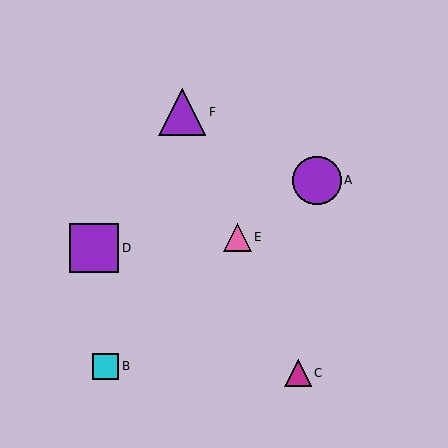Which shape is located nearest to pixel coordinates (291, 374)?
The magenta triangle (labeled C) at (298, 373) is nearest to that location.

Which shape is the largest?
The purple square (labeled D) is the largest.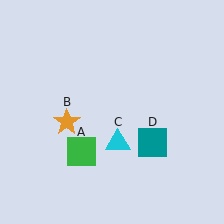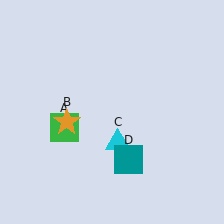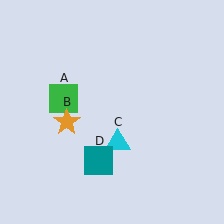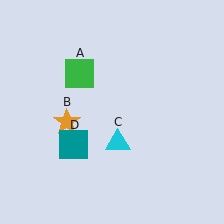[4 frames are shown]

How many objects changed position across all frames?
2 objects changed position: green square (object A), teal square (object D).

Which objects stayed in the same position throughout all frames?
Orange star (object B) and cyan triangle (object C) remained stationary.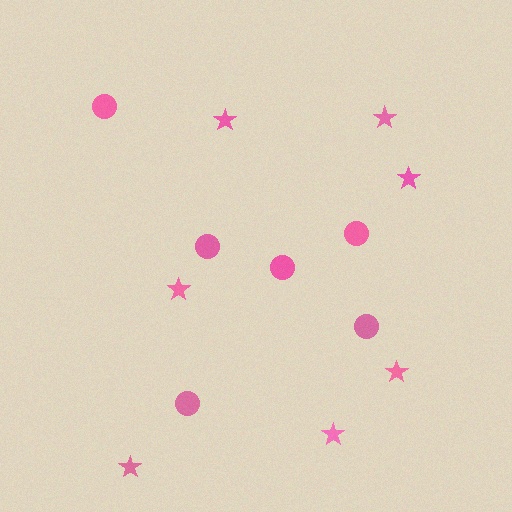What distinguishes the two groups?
There are 2 groups: one group of stars (7) and one group of circles (6).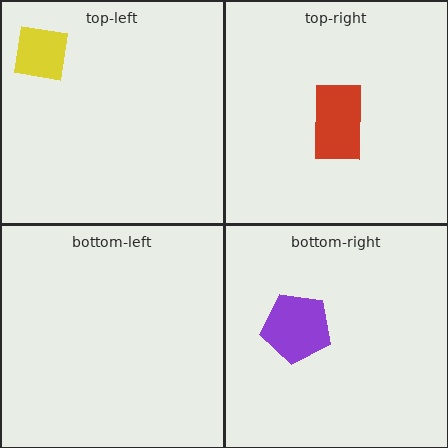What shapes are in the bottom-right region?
The purple pentagon.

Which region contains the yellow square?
The top-left region.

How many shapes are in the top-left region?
1.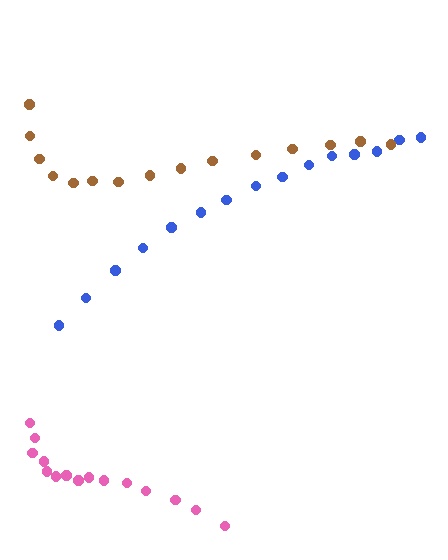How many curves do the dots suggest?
There are 3 distinct paths.